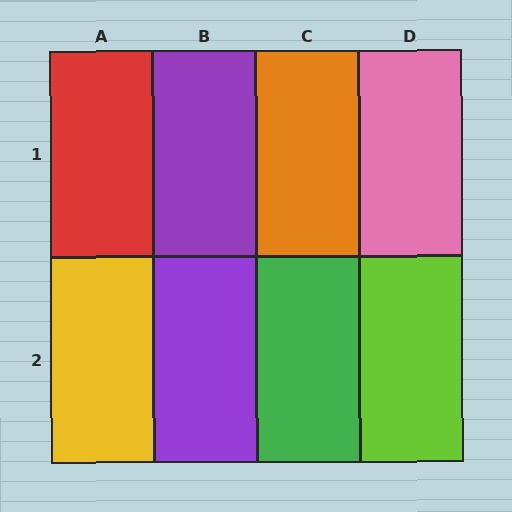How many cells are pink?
1 cell is pink.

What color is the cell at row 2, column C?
Green.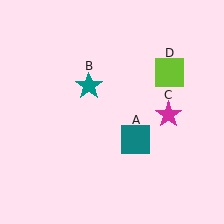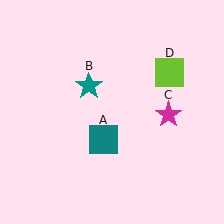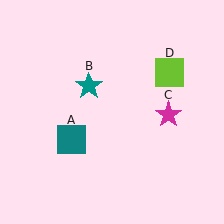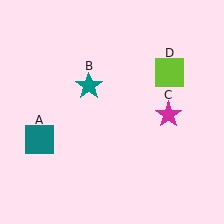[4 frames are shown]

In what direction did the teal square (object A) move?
The teal square (object A) moved left.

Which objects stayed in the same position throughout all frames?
Teal star (object B) and magenta star (object C) and lime square (object D) remained stationary.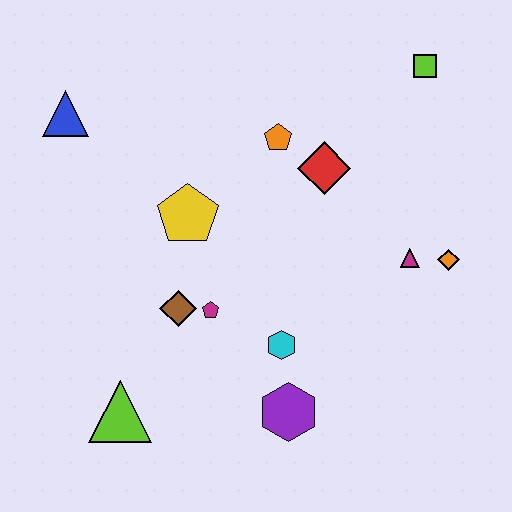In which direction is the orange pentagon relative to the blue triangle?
The orange pentagon is to the right of the blue triangle.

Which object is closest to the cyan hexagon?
The purple hexagon is closest to the cyan hexagon.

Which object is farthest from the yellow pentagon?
The lime square is farthest from the yellow pentagon.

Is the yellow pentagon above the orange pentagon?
No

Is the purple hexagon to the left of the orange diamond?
Yes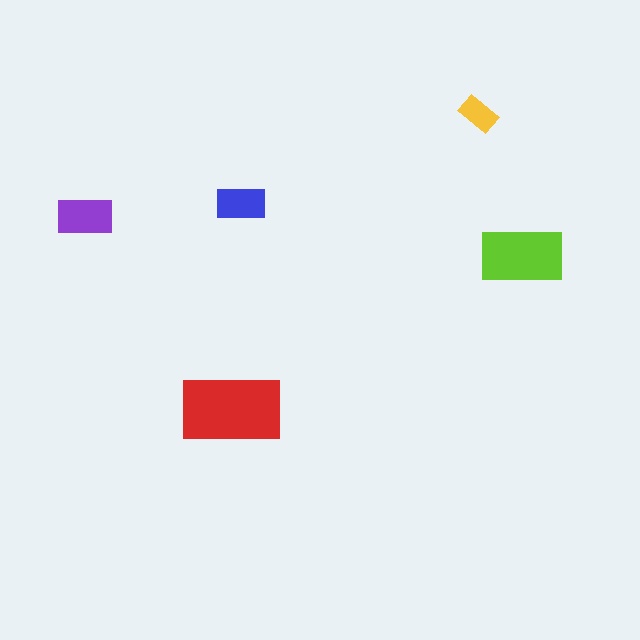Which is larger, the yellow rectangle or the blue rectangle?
The blue one.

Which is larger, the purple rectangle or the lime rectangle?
The lime one.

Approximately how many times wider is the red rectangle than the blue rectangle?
About 2 times wider.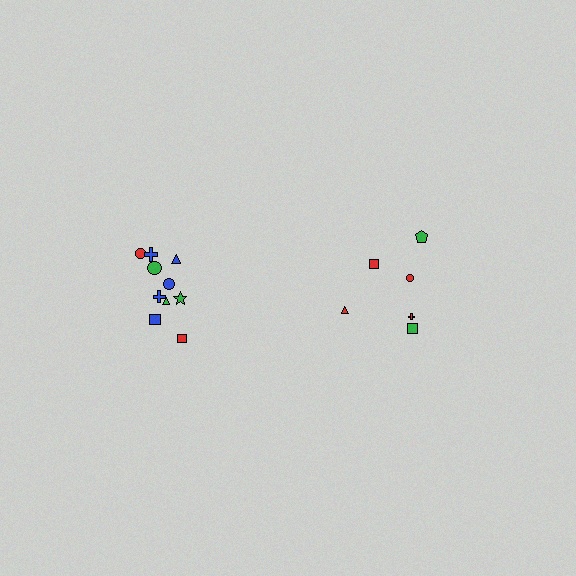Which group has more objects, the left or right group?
The left group.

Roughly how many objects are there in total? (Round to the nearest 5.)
Roughly 15 objects in total.